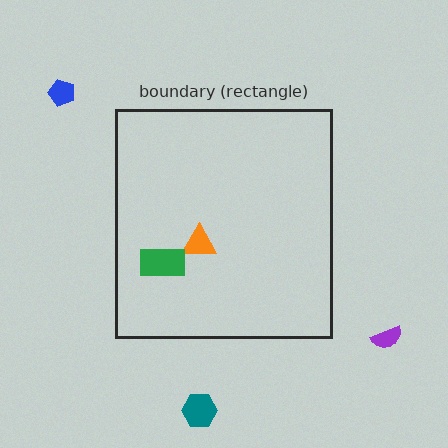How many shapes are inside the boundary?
2 inside, 3 outside.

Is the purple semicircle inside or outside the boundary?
Outside.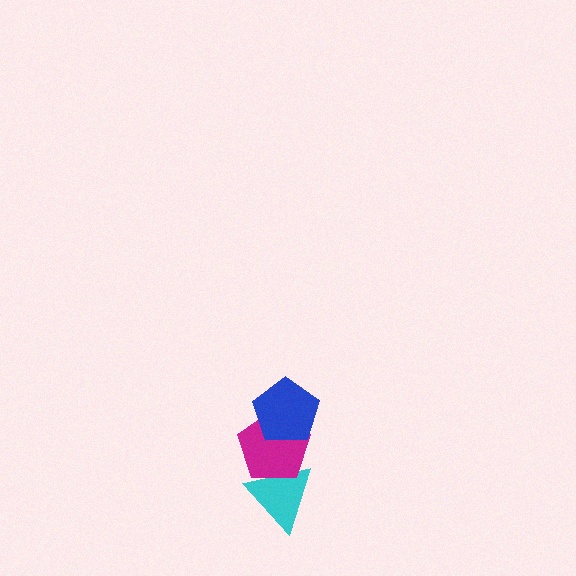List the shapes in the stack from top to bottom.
From top to bottom: the blue pentagon, the magenta pentagon, the cyan triangle.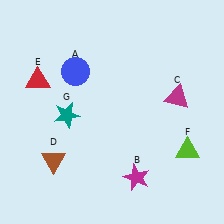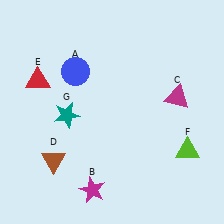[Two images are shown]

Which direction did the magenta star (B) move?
The magenta star (B) moved left.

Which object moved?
The magenta star (B) moved left.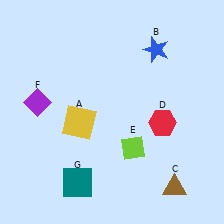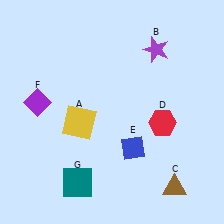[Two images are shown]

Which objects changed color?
B changed from blue to purple. E changed from lime to blue.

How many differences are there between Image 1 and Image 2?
There are 2 differences between the two images.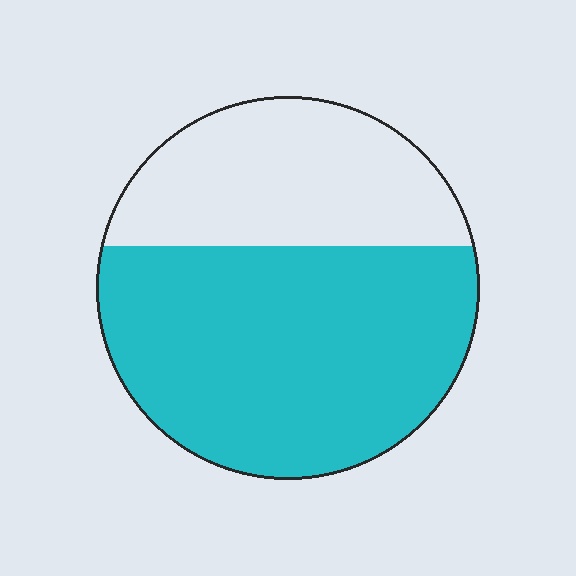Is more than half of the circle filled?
Yes.